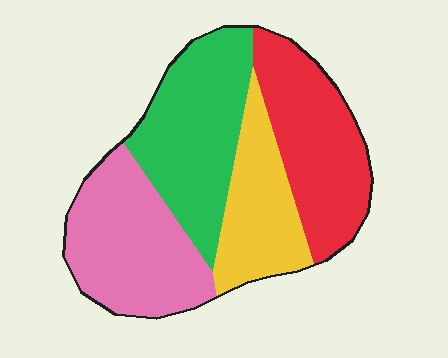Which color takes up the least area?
Yellow, at roughly 20%.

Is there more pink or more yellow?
Pink.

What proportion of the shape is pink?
Pink covers around 25% of the shape.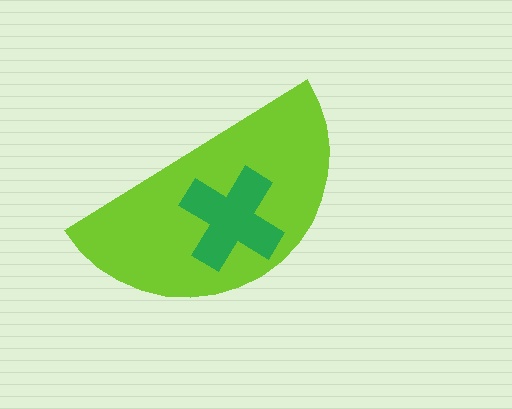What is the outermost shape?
The lime semicircle.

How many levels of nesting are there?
2.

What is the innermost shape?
The green cross.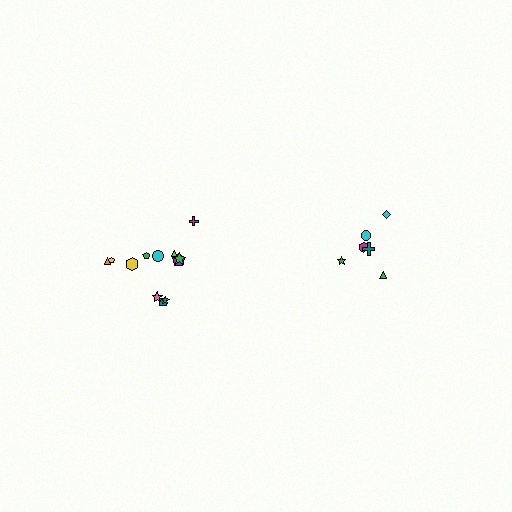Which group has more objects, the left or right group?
The left group.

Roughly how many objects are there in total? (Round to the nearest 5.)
Roughly 20 objects in total.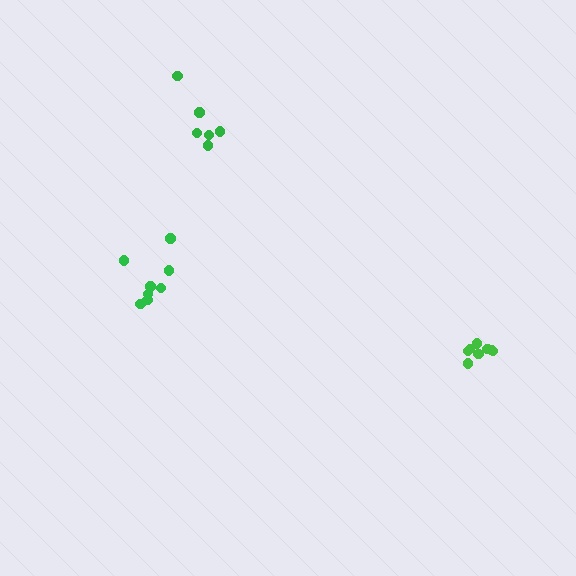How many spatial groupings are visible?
There are 3 spatial groupings.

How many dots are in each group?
Group 1: 9 dots, Group 2: 9 dots, Group 3: 6 dots (24 total).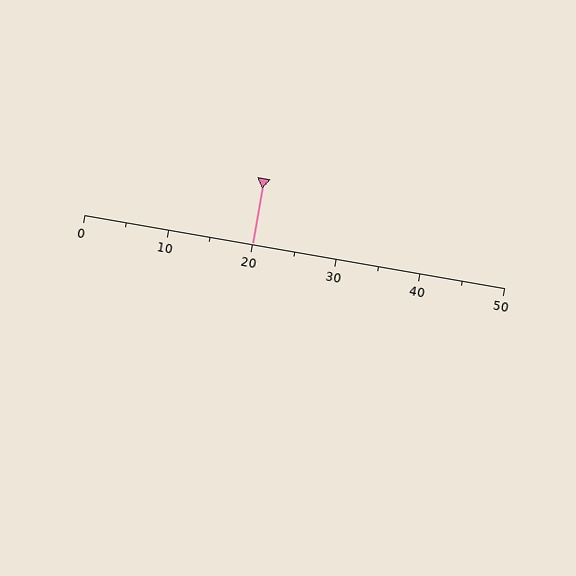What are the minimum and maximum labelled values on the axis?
The axis runs from 0 to 50.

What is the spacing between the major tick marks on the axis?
The major ticks are spaced 10 apart.